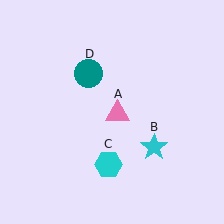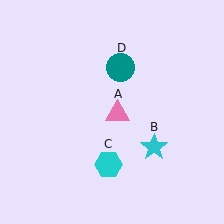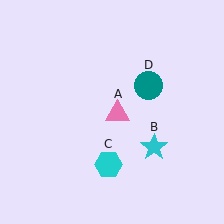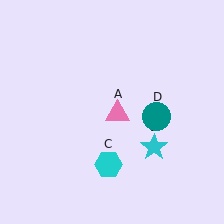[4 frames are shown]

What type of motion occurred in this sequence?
The teal circle (object D) rotated clockwise around the center of the scene.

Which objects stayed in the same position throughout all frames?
Pink triangle (object A) and cyan star (object B) and cyan hexagon (object C) remained stationary.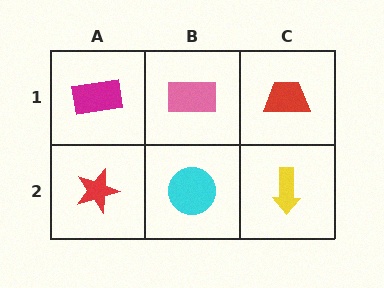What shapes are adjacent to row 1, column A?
A red star (row 2, column A), a pink rectangle (row 1, column B).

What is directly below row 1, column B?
A cyan circle.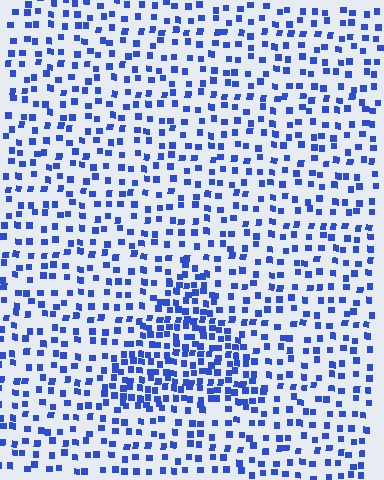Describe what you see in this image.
The image contains small blue elements arranged at two different densities. A triangle-shaped region is visible where the elements are more densely packed than the surrounding area.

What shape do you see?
I see a triangle.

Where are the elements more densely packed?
The elements are more densely packed inside the triangle boundary.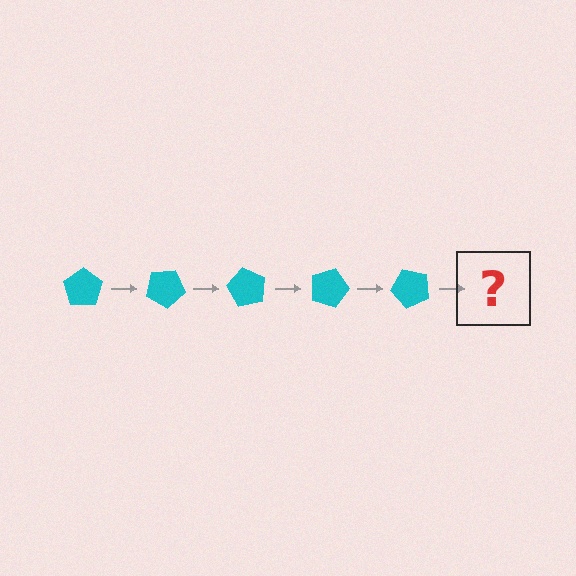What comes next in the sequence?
The next element should be a cyan pentagon rotated 150 degrees.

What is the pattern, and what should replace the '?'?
The pattern is that the pentagon rotates 30 degrees each step. The '?' should be a cyan pentagon rotated 150 degrees.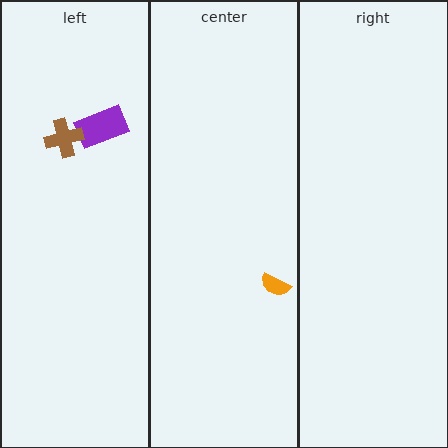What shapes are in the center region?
The orange semicircle.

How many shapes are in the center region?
1.